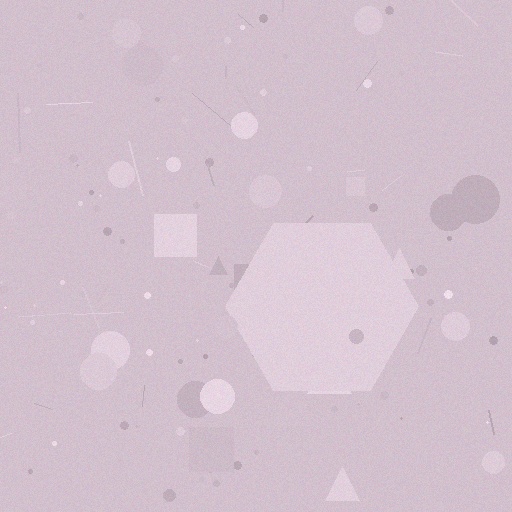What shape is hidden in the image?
A hexagon is hidden in the image.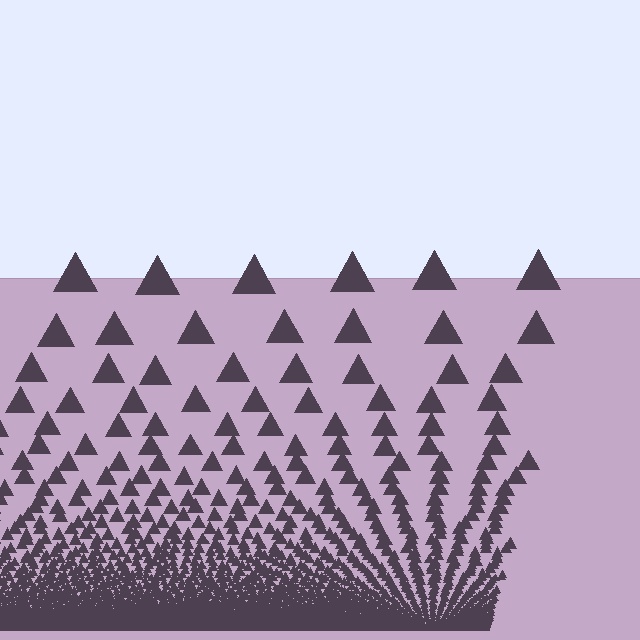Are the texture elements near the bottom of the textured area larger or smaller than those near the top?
Smaller. The gradient is inverted — elements near the bottom are smaller and denser.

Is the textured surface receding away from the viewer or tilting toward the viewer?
The surface appears to tilt toward the viewer. Texture elements get larger and sparser toward the top.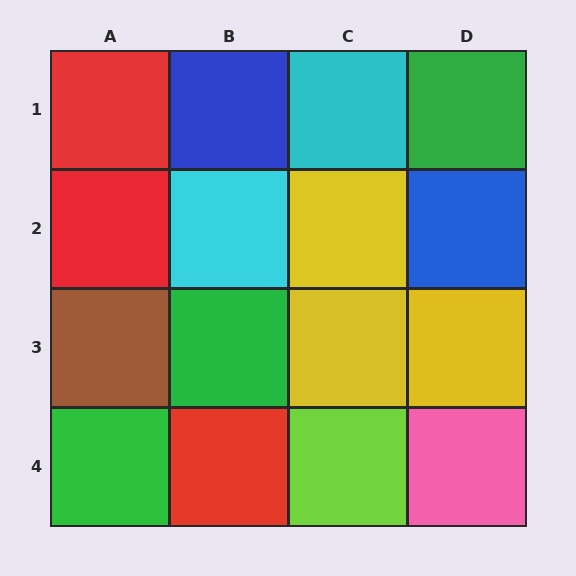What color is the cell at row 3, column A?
Brown.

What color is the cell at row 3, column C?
Yellow.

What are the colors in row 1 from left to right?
Red, blue, cyan, green.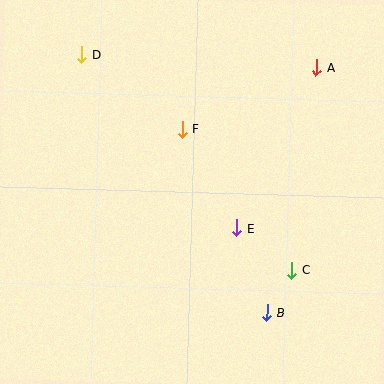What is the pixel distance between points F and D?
The distance between F and D is 125 pixels.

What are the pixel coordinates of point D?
Point D is at (82, 55).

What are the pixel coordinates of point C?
Point C is at (292, 270).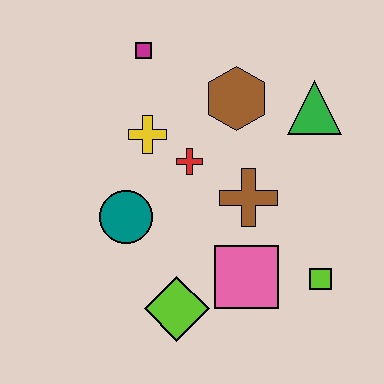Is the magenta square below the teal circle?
No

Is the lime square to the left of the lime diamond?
No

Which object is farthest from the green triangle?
The lime diamond is farthest from the green triangle.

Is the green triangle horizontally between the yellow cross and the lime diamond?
No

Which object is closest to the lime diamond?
The pink square is closest to the lime diamond.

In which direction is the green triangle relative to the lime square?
The green triangle is above the lime square.